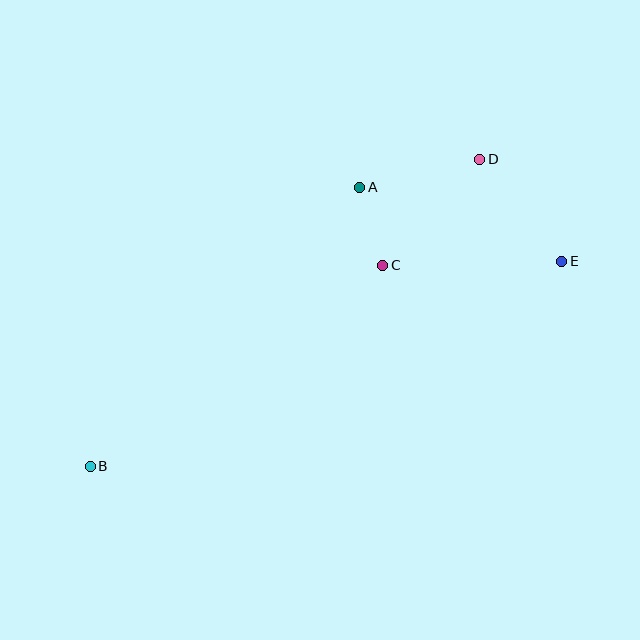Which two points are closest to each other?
Points A and C are closest to each other.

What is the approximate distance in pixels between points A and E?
The distance between A and E is approximately 215 pixels.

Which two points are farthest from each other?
Points B and E are farthest from each other.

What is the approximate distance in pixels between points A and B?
The distance between A and B is approximately 387 pixels.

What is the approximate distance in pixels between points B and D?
The distance between B and D is approximately 496 pixels.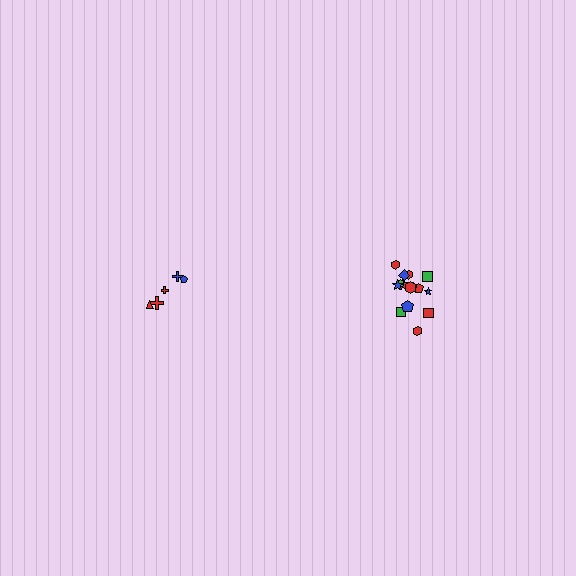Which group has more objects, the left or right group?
The right group.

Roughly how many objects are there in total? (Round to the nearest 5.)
Roughly 20 objects in total.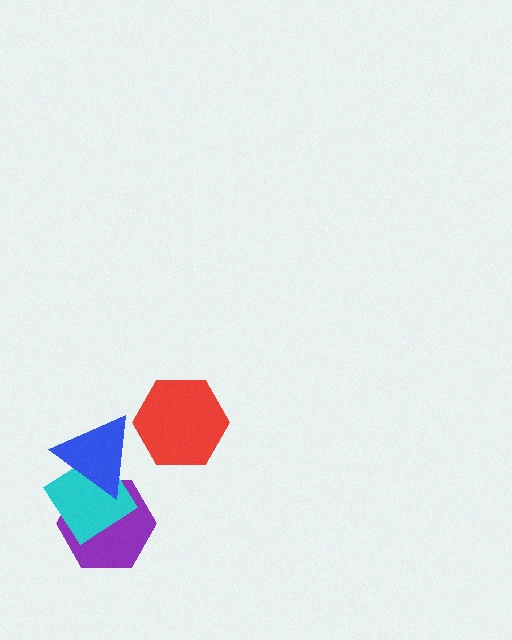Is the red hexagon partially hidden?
No, no other shape covers it.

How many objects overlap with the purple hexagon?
2 objects overlap with the purple hexagon.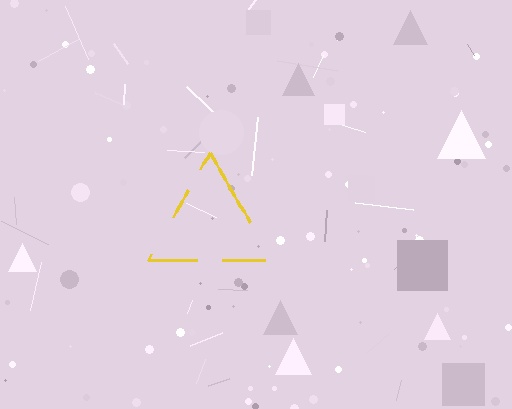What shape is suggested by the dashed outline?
The dashed outline suggests a triangle.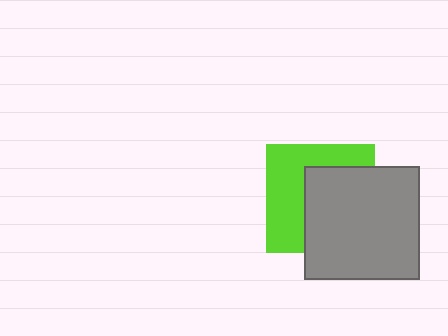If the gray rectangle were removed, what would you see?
You would see the complete lime square.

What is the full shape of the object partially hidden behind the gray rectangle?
The partially hidden object is a lime square.